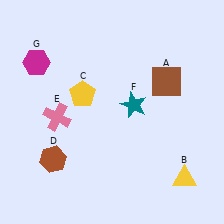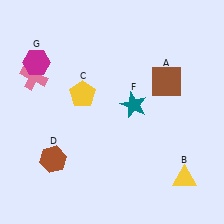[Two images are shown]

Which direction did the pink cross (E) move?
The pink cross (E) moved up.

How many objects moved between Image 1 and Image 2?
1 object moved between the two images.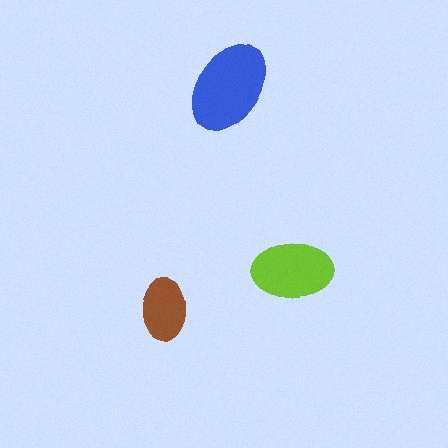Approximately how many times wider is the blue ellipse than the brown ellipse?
About 1.5 times wider.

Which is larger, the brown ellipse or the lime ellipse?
The lime one.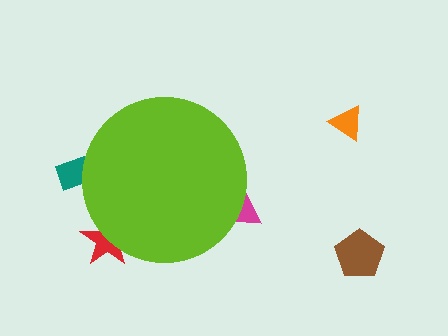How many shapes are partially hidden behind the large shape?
3 shapes are partially hidden.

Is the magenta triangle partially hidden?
Yes, the magenta triangle is partially hidden behind the lime circle.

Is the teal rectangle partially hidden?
Yes, the teal rectangle is partially hidden behind the lime circle.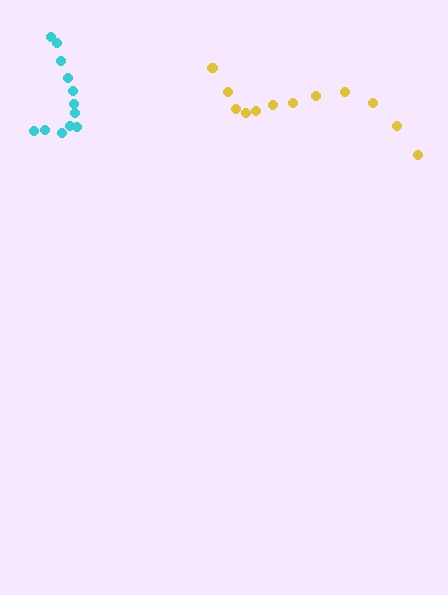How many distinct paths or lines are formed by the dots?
There are 2 distinct paths.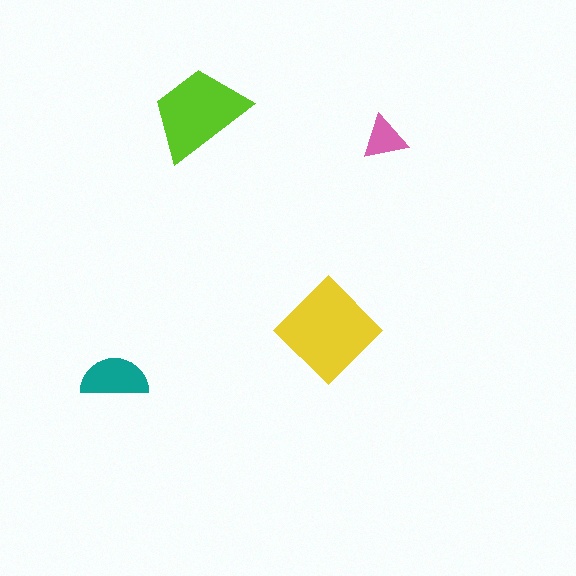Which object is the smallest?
The pink triangle.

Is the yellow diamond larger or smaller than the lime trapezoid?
Larger.